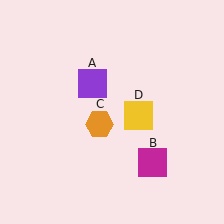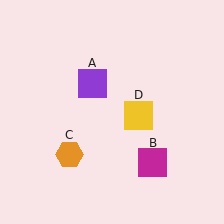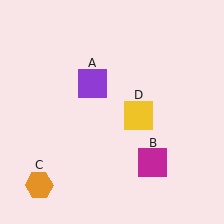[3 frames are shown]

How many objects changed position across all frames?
1 object changed position: orange hexagon (object C).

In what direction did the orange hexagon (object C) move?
The orange hexagon (object C) moved down and to the left.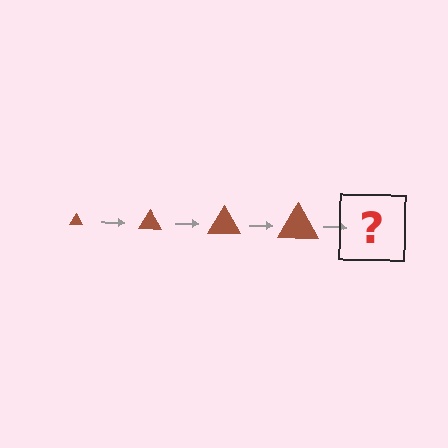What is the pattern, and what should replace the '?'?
The pattern is that the triangle gets progressively larger each step. The '?' should be a brown triangle, larger than the previous one.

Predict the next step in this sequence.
The next step is a brown triangle, larger than the previous one.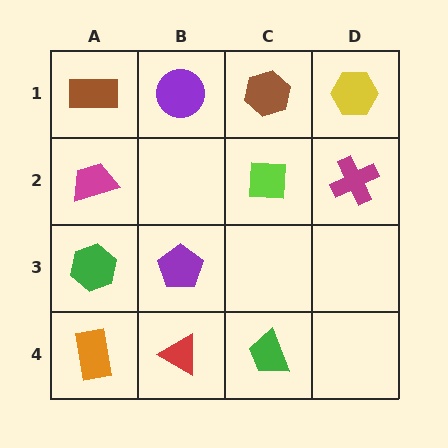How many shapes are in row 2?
3 shapes.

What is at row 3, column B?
A purple pentagon.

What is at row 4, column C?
A green trapezoid.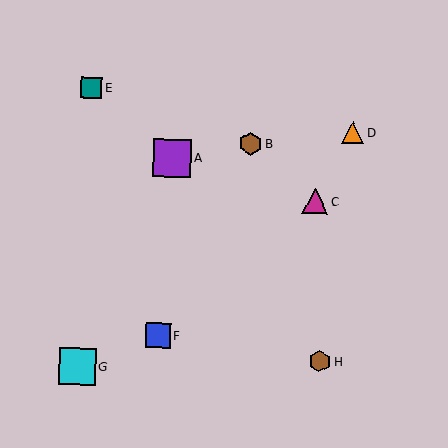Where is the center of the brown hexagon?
The center of the brown hexagon is at (250, 144).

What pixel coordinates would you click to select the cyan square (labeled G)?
Click at (77, 367) to select the cyan square G.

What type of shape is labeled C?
Shape C is a magenta triangle.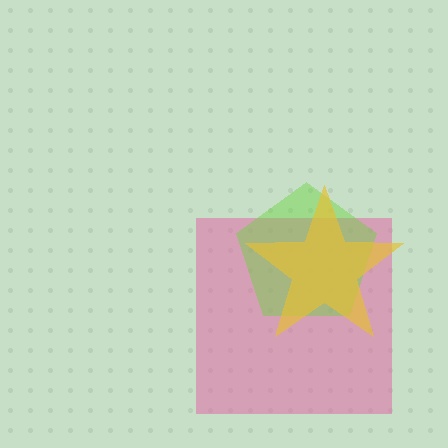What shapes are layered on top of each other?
The layered shapes are: a pink square, a lime pentagon, a yellow star.